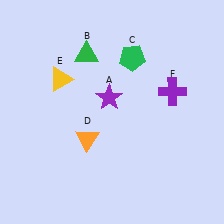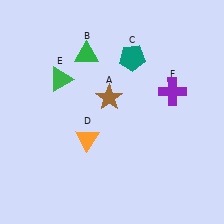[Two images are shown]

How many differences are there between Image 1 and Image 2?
There are 3 differences between the two images.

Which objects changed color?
A changed from purple to brown. C changed from green to teal. E changed from yellow to green.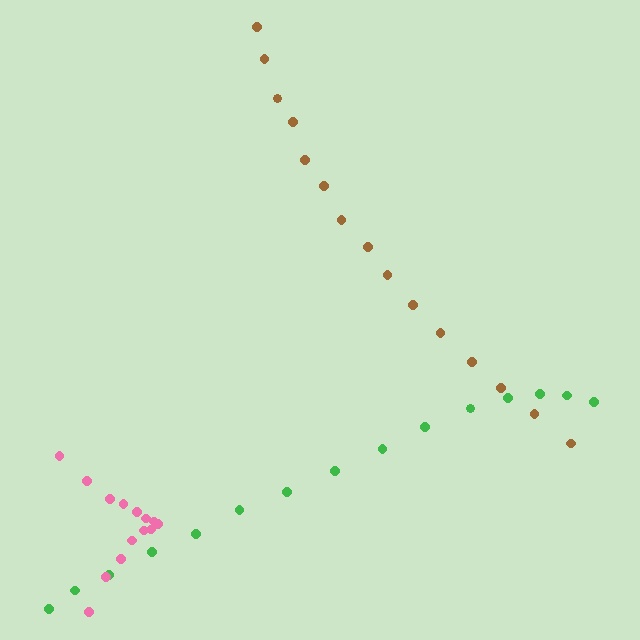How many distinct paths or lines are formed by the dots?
There are 3 distinct paths.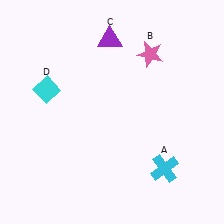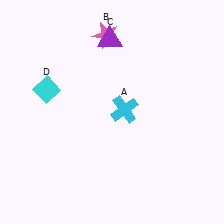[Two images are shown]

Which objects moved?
The objects that moved are: the cyan cross (A), the pink star (B).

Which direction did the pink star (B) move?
The pink star (B) moved left.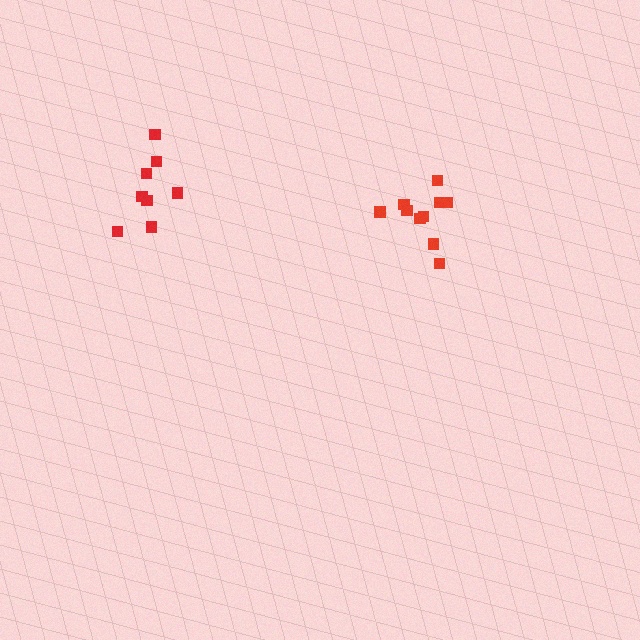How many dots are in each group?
Group 1: 8 dots, Group 2: 10 dots (18 total).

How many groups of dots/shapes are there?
There are 2 groups.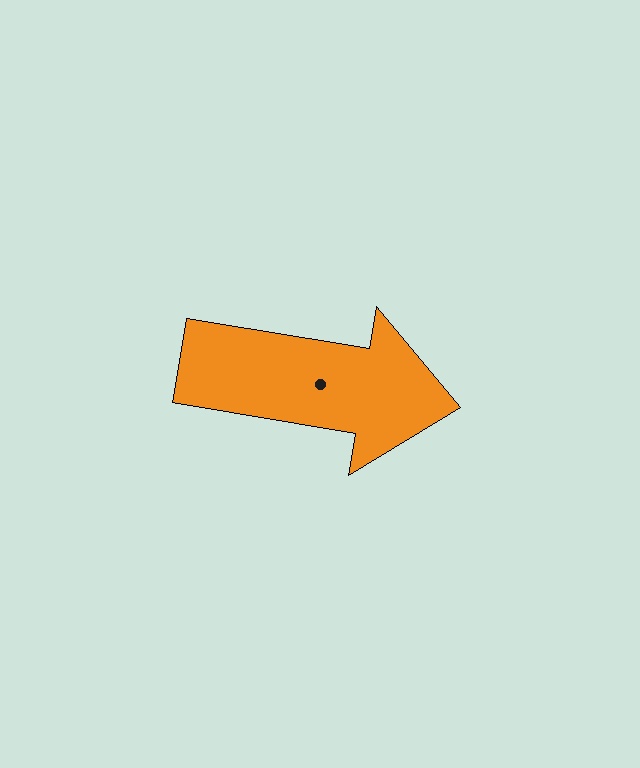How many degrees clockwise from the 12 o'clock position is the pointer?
Approximately 99 degrees.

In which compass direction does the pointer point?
East.